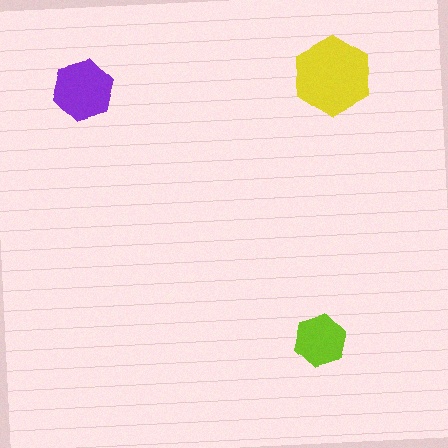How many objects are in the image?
There are 3 objects in the image.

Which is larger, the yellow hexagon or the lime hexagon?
The yellow one.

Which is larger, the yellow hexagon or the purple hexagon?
The yellow one.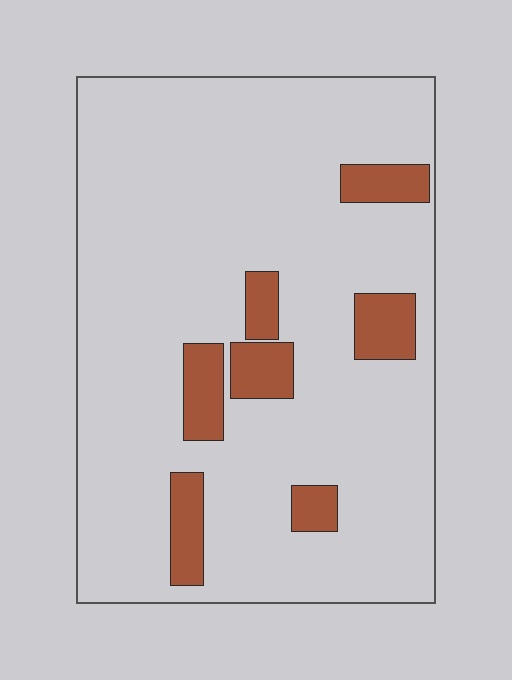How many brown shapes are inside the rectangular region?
7.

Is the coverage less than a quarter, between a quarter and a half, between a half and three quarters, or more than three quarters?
Less than a quarter.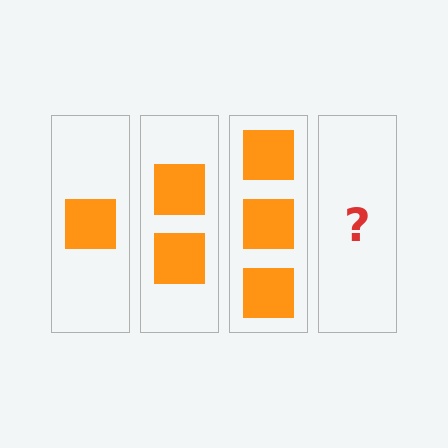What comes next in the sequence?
The next element should be 4 squares.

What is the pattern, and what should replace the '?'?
The pattern is that each step adds one more square. The '?' should be 4 squares.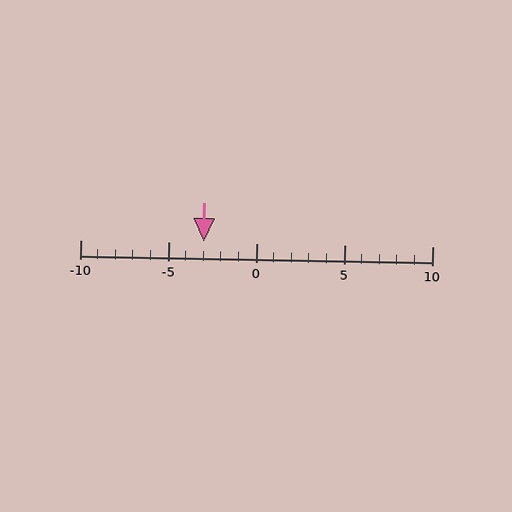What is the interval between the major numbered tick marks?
The major tick marks are spaced 5 units apart.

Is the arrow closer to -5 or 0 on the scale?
The arrow is closer to -5.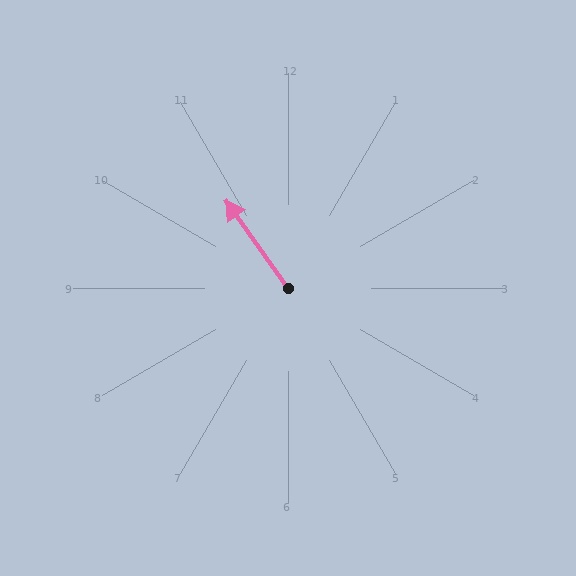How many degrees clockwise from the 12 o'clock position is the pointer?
Approximately 325 degrees.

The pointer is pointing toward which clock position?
Roughly 11 o'clock.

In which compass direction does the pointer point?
Northwest.